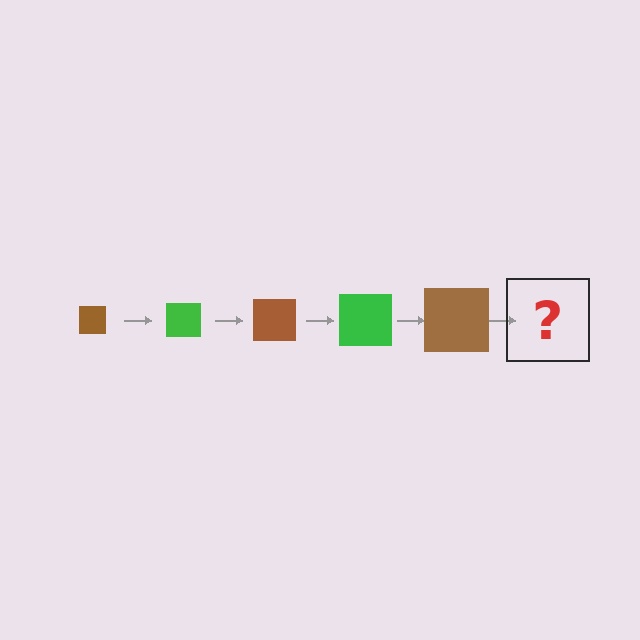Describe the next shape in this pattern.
It should be a green square, larger than the previous one.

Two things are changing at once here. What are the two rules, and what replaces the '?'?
The two rules are that the square grows larger each step and the color cycles through brown and green. The '?' should be a green square, larger than the previous one.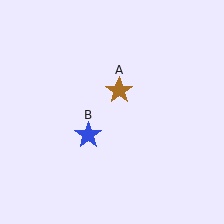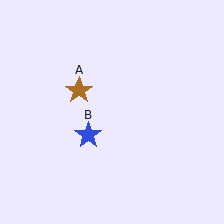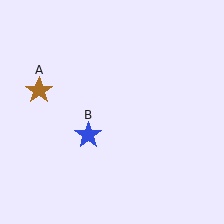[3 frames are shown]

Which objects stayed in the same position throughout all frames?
Blue star (object B) remained stationary.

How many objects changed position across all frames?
1 object changed position: brown star (object A).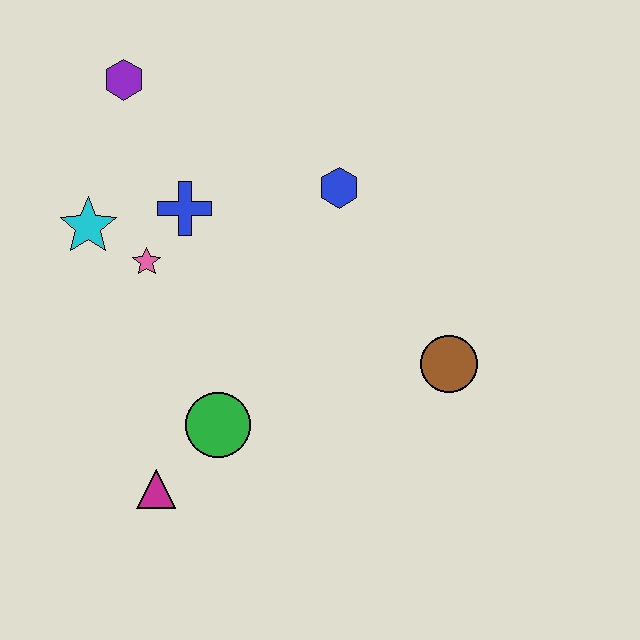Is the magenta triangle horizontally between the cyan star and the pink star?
No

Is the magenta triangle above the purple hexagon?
No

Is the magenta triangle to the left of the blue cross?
Yes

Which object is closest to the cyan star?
The pink star is closest to the cyan star.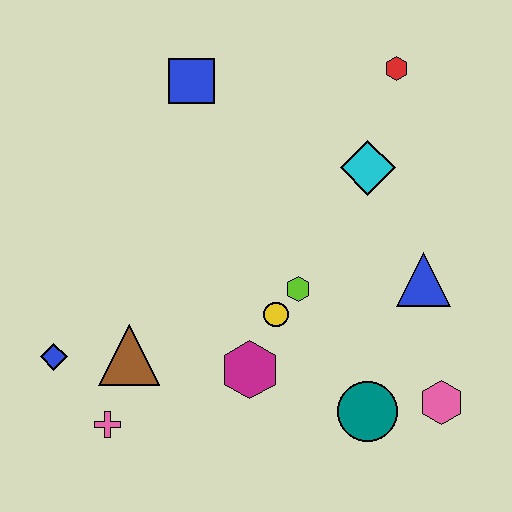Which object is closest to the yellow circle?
The lime hexagon is closest to the yellow circle.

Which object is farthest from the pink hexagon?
The blue square is farthest from the pink hexagon.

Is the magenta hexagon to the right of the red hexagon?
No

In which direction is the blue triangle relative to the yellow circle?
The blue triangle is to the right of the yellow circle.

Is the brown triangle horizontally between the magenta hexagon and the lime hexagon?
No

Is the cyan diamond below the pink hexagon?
No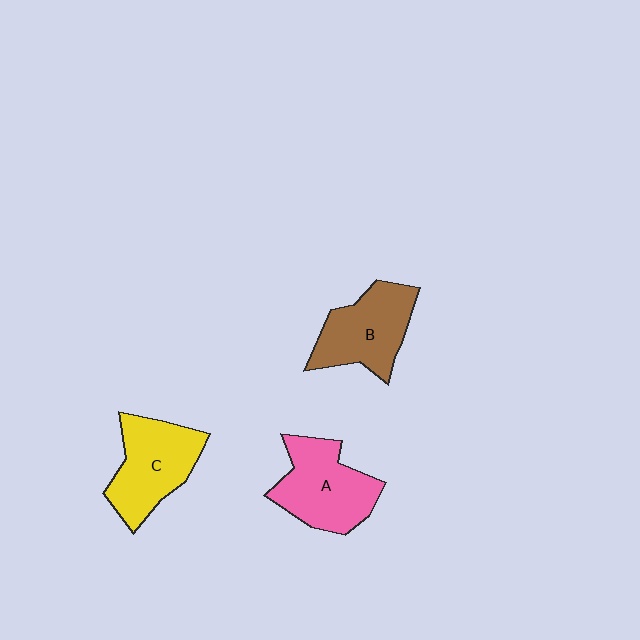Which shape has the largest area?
Shape A (pink).